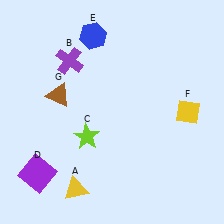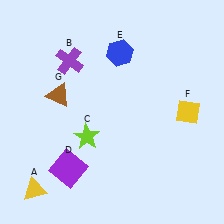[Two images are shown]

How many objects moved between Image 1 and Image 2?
3 objects moved between the two images.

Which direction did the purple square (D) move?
The purple square (D) moved right.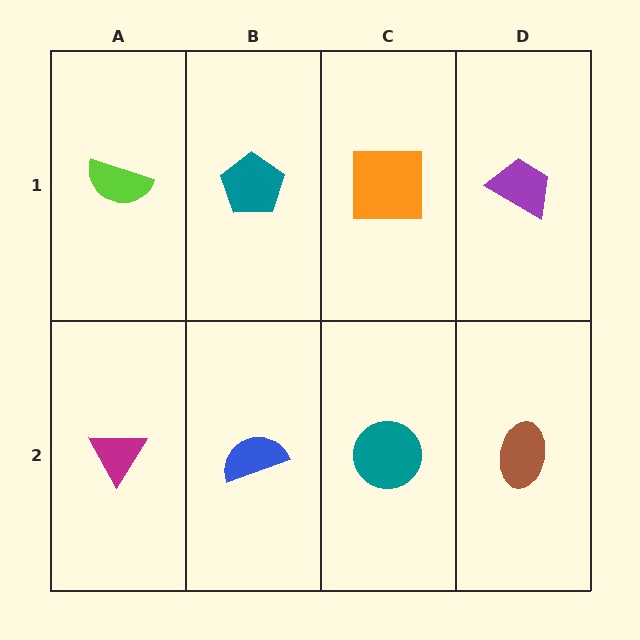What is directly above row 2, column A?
A lime semicircle.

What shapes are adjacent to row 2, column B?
A teal pentagon (row 1, column B), a magenta triangle (row 2, column A), a teal circle (row 2, column C).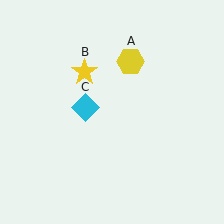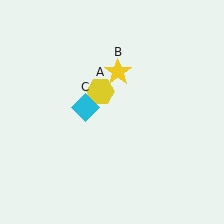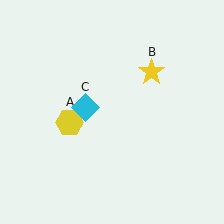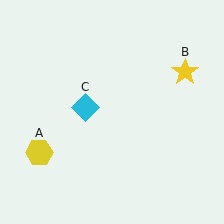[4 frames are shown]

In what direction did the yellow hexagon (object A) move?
The yellow hexagon (object A) moved down and to the left.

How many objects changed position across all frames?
2 objects changed position: yellow hexagon (object A), yellow star (object B).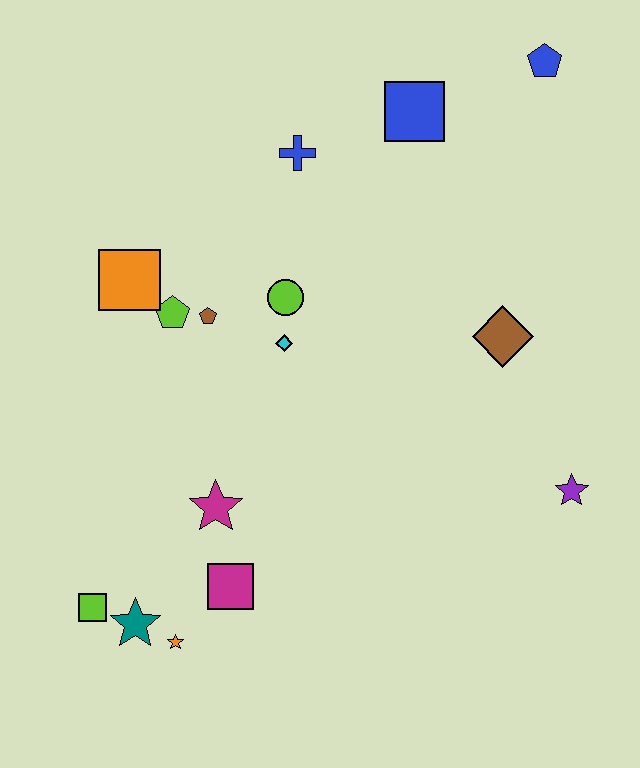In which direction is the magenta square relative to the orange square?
The magenta square is below the orange square.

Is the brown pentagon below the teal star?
No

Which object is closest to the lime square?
The teal star is closest to the lime square.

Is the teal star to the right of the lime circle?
No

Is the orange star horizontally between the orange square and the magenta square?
Yes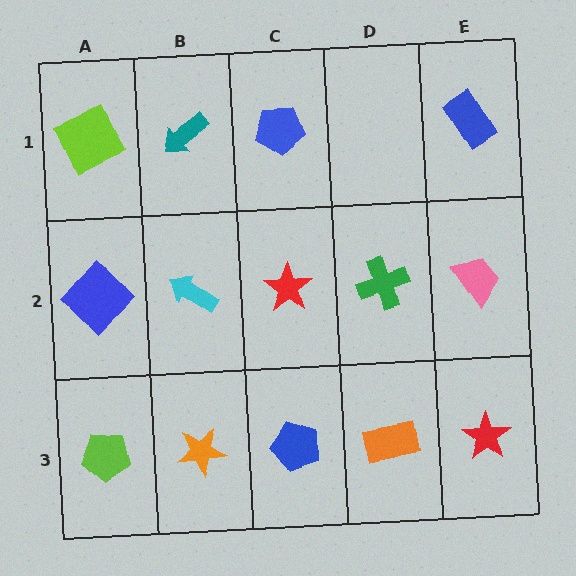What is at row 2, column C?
A red star.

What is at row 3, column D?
An orange rectangle.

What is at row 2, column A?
A blue diamond.